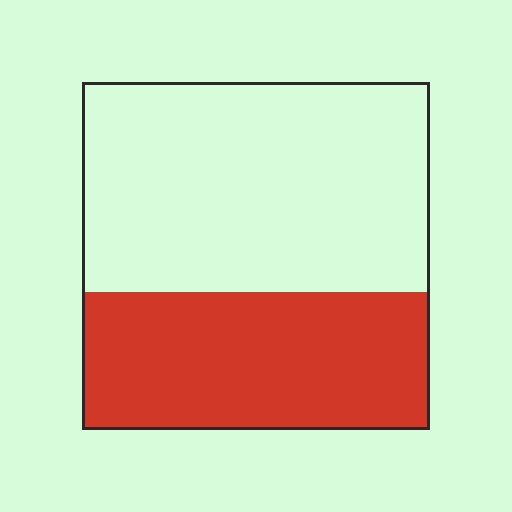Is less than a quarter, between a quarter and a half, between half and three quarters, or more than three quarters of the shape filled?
Between a quarter and a half.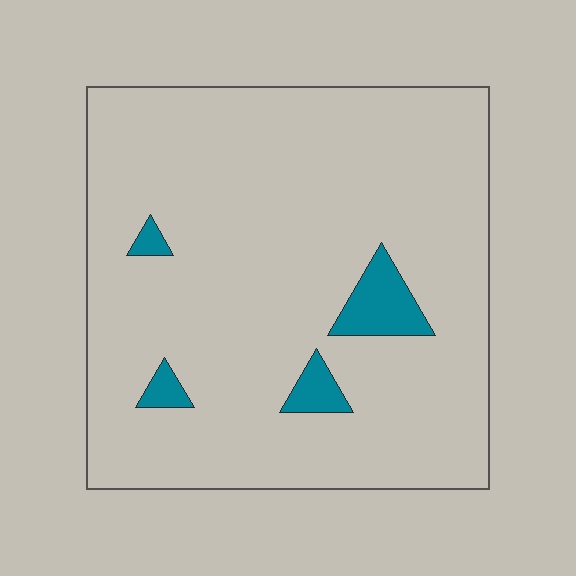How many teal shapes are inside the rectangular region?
4.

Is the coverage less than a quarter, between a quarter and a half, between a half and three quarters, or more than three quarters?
Less than a quarter.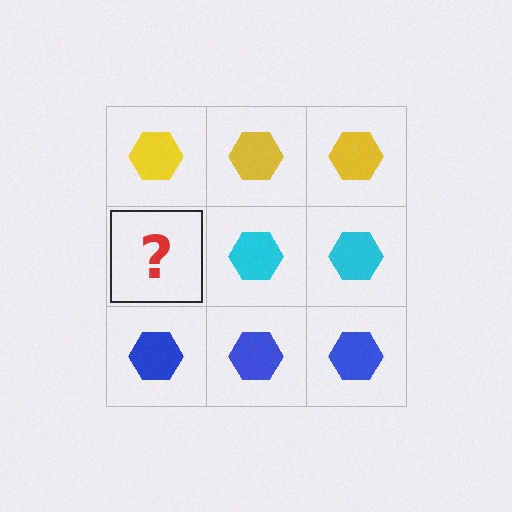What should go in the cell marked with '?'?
The missing cell should contain a cyan hexagon.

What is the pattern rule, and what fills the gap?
The rule is that each row has a consistent color. The gap should be filled with a cyan hexagon.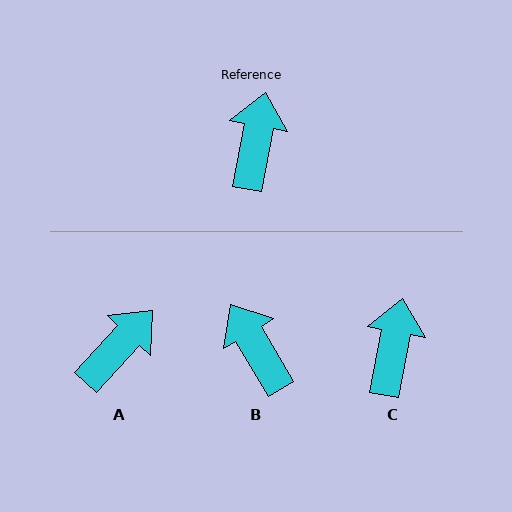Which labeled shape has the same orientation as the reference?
C.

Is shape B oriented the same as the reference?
No, it is off by about 41 degrees.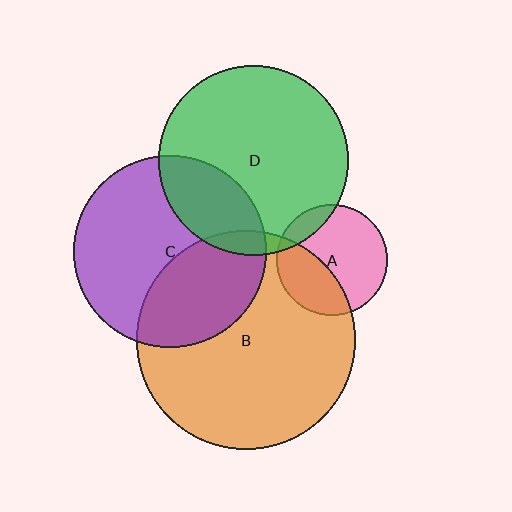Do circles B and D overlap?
Yes.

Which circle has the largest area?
Circle B (orange).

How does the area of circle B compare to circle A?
Approximately 3.9 times.